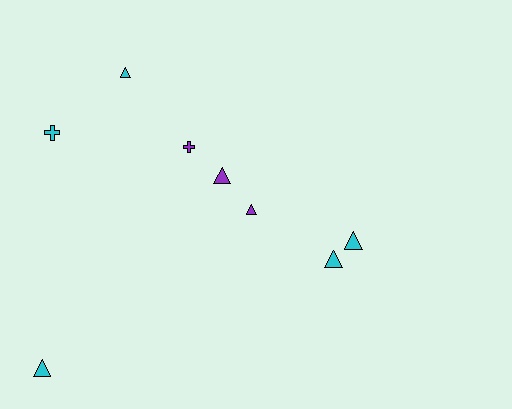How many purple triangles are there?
There are 2 purple triangles.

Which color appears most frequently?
Cyan, with 5 objects.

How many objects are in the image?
There are 8 objects.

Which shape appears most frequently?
Triangle, with 6 objects.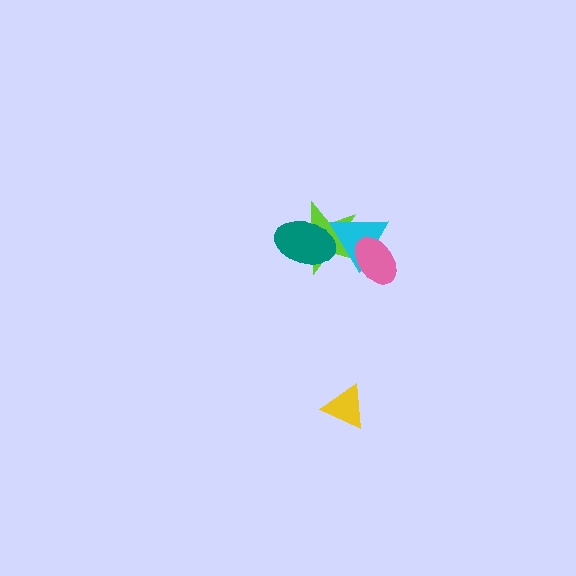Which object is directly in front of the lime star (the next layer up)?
The teal ellipse is directly in front of the lime star.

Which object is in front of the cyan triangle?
The pink ellipse is in front of the cyan triangle.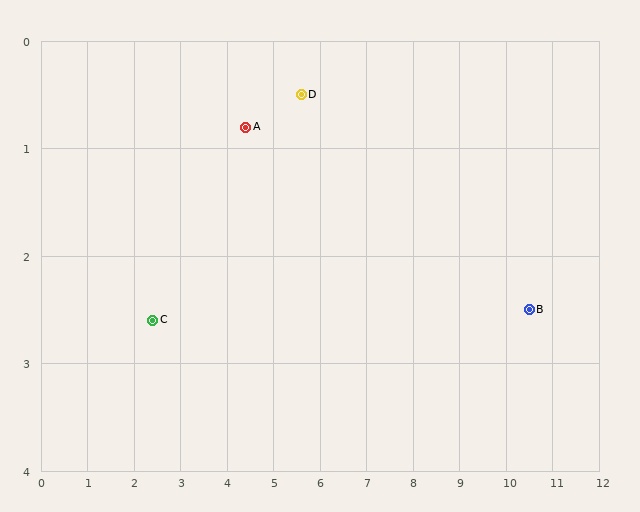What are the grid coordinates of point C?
Point C is at approximately (2.4, 2.6).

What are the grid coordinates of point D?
Point D is at approximately (5.6, 0.5).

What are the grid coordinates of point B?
Point B is at approximately (10.5, 2.5).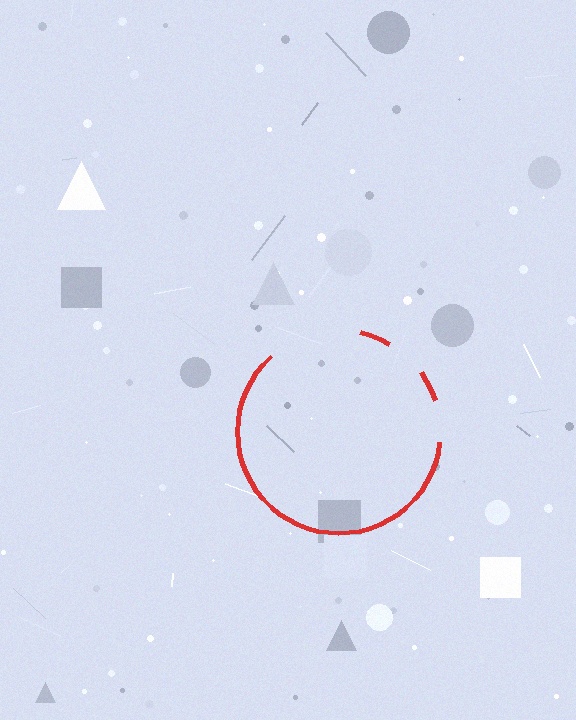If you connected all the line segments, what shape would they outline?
They would outline a circle.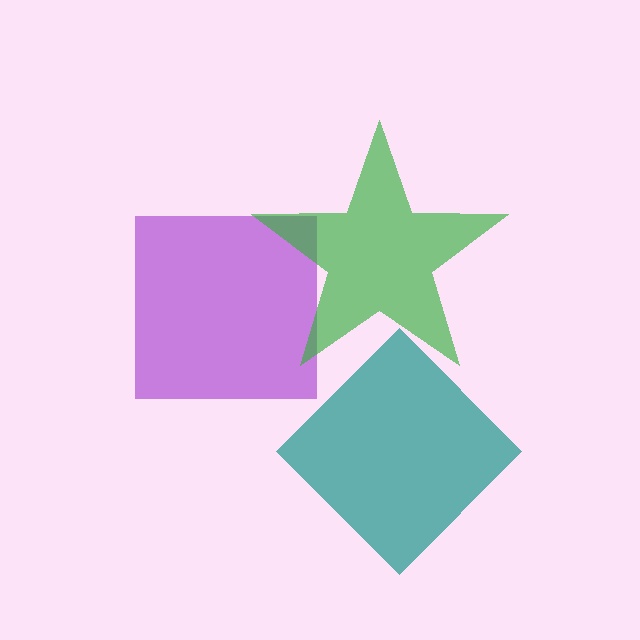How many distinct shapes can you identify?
There are 3 distinct shapes: a purple square, a green star, a teal diamond.